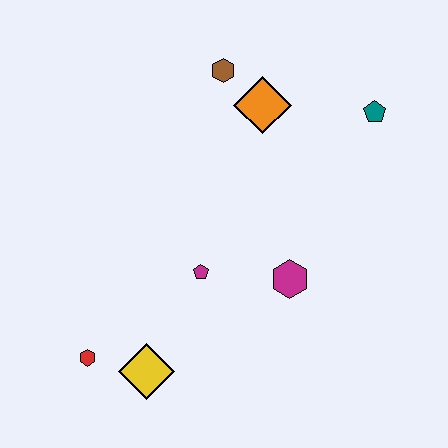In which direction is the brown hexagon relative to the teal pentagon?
The brown hexagon is to the left of the teal pentagon.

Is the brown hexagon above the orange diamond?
Yes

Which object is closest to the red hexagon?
The yellow diamond is closest to the red hexagon.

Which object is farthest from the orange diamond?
The red hexagon is farthest from the orange diamond.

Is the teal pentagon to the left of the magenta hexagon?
No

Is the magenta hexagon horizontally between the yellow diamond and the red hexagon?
No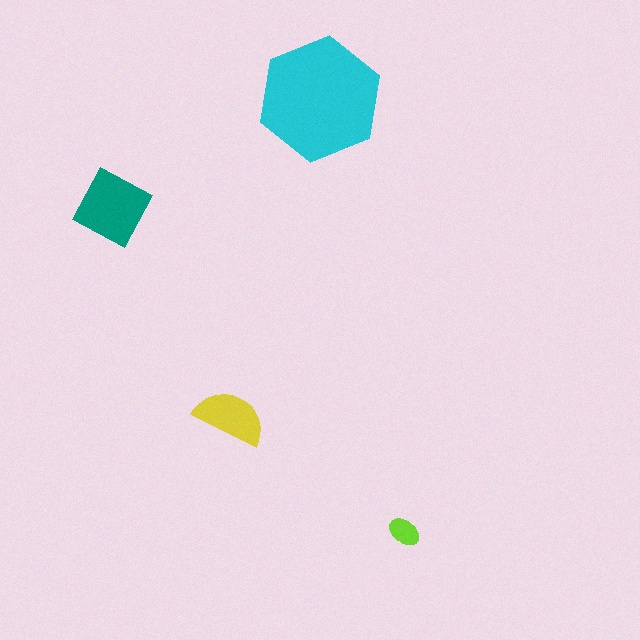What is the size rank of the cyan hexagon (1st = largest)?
1st.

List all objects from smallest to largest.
The lime ellipse, the yellow semicircle, the teal square, the cyan hexagon.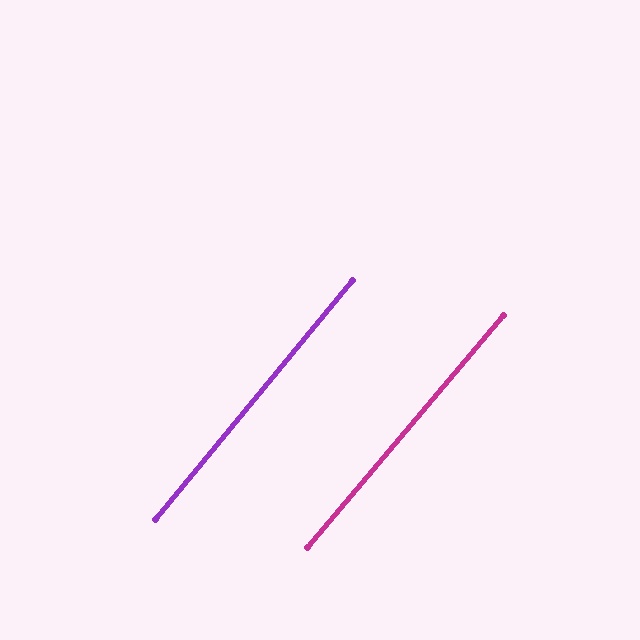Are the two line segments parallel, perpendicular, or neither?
Parallel — their directions differ by only 0.8°.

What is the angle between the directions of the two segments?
Approximately 1 degree.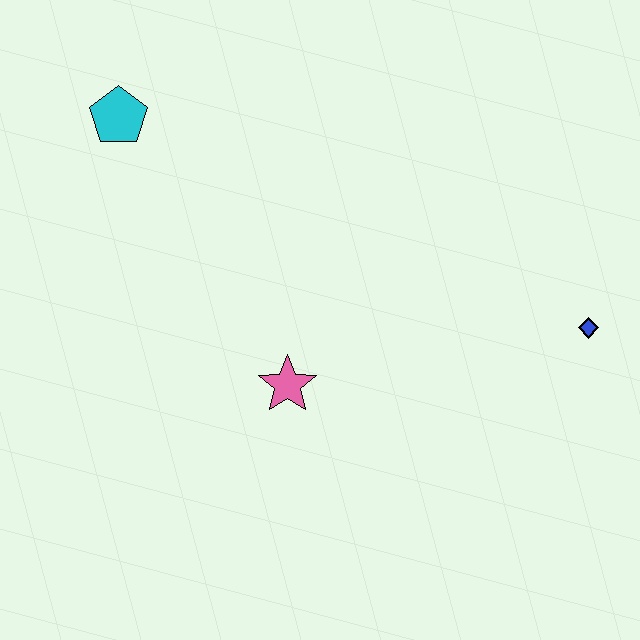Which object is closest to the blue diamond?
The pink star is closest to the blue diamond.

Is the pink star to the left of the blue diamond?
Yes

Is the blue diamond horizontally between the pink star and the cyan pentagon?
No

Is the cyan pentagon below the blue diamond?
No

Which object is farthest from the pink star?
The cyan pentagon is farthest from the pink star.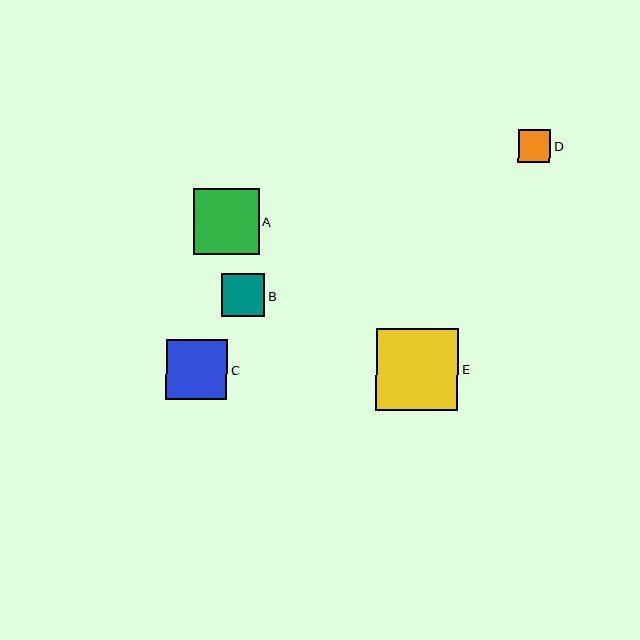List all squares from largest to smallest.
From largest to smallest: E, A, C, B, D.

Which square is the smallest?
Square D is the smallest with a size of approximately 33 pixels.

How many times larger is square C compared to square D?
Square C is approximately 1.9 times the size of square D.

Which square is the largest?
Square E is the largest with a size of approximately 82 pixels.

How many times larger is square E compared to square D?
Square E is approximately 2.5 times the size of square D.